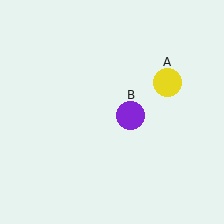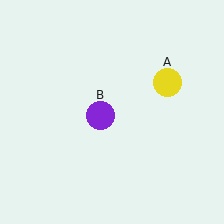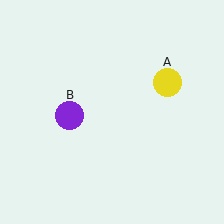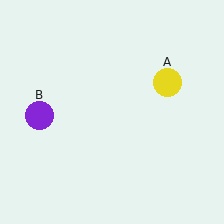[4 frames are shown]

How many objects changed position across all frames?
1 object changed position: purple circle (object B).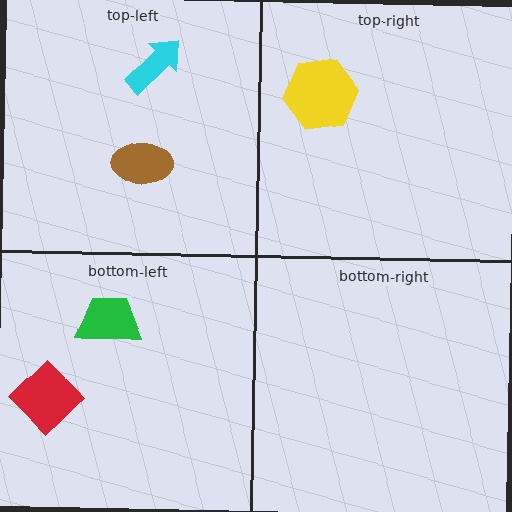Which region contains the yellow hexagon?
The top-right region.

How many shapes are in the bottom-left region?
2.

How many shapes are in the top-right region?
1.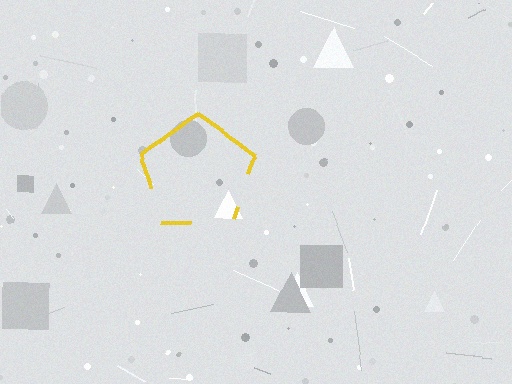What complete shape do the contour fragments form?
The contour fragments form a pentagon.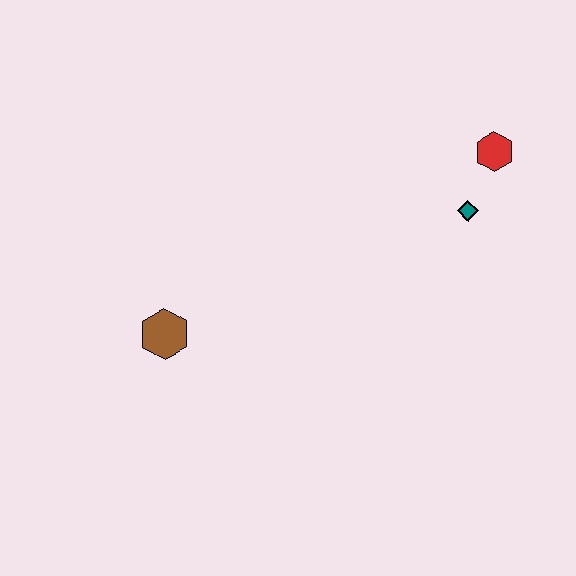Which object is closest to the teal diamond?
The red hexagon is closest to the teal diamond.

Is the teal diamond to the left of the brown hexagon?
No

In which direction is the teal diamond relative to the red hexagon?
The teal diamond is below the red hexagon.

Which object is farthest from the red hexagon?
The brown hexagon is farthest from the red hexagon.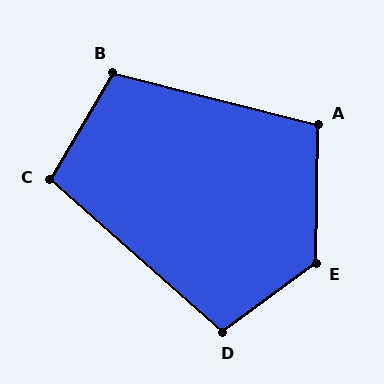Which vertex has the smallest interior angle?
C, at approximately 101 degrees.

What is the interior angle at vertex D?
Approximately 103 degrees (obtuse).